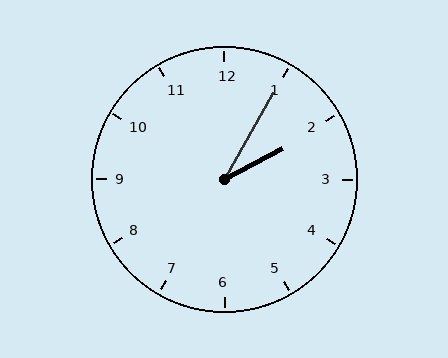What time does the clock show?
2:05.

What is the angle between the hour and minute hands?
Approximately 32 degrees.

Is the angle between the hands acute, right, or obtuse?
It is acute.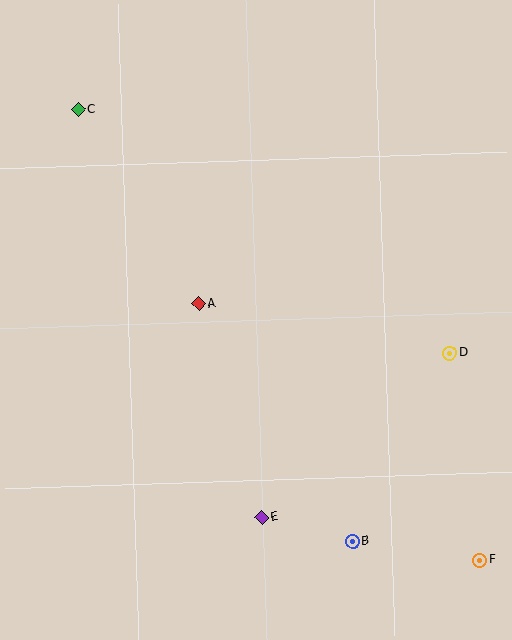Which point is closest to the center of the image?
Point A at (198, 304) is closest to the center.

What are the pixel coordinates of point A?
Point A is at (198, 304).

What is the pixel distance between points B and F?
The distance between B and F is 129 pixels.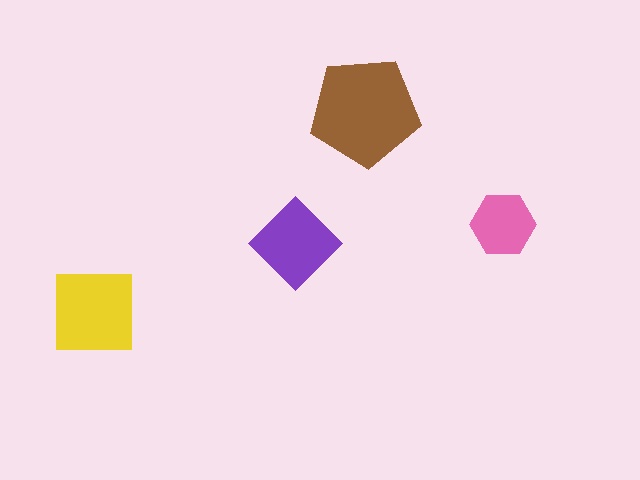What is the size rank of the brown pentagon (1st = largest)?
1st.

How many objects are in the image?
There are 4 objects in the image.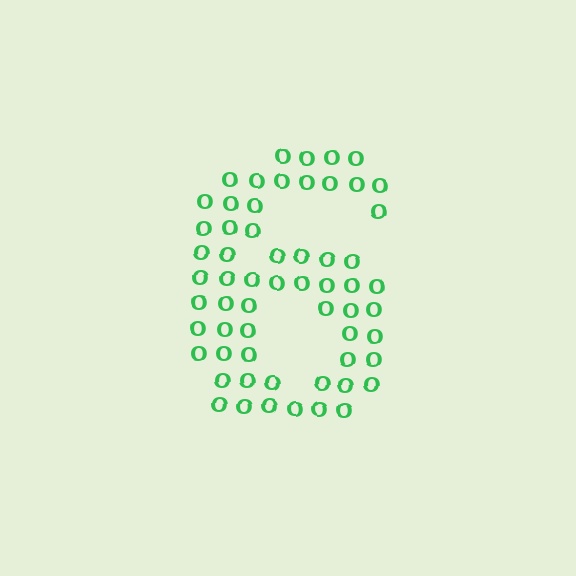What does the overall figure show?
The overall figure shows the digit 6.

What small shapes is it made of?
It is made of small letter O's.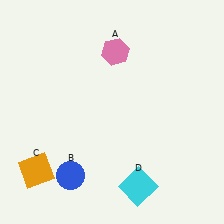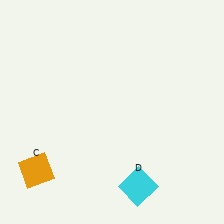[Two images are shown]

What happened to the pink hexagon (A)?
The pink hexagon (A) was removed in Image 2. It was in the top-right area of Image 1.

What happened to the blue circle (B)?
The blue circle (B) was removed in Image 2. It was in the bottom-left area of Image 1.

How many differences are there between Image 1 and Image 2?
There are 2 differences between the two images.